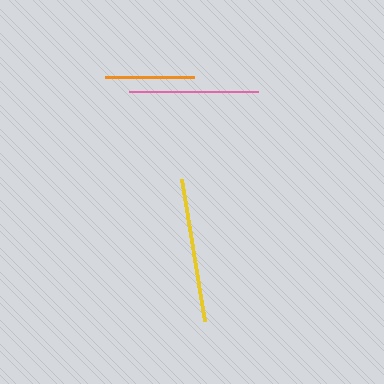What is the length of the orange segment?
The orange segment is approximately 90 pixels long.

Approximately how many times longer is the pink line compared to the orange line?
The pink line is approximately 1.4 times the length of the orange line.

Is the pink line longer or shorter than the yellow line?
The yellow line is longer than the pink line.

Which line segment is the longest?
The yellow line is the longest at approximately 144 pixels.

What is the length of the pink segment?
The pink segment is approximately 130 pixels long.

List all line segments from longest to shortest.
From longest to shortest: yellow, pink, orange.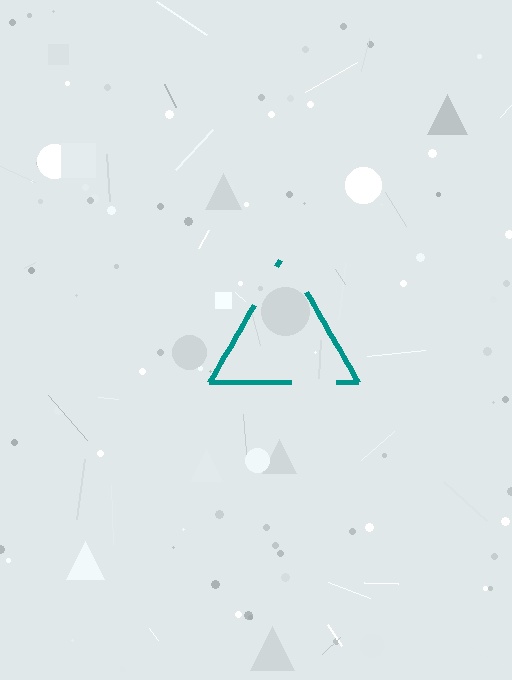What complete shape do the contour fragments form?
The contour fragments form a triangle.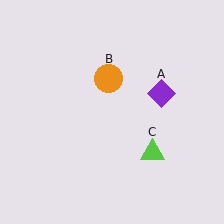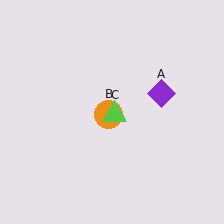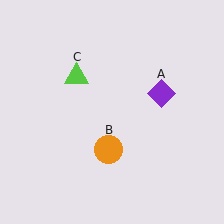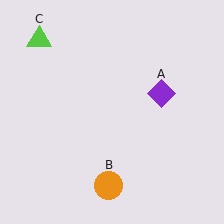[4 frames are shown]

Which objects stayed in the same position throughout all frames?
Purple diamond (object A) remained stationary.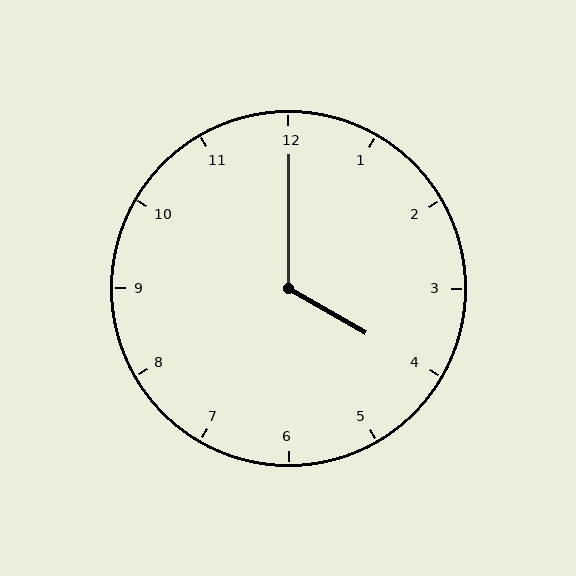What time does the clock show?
4:00.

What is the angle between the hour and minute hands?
Approximately 120 degrees.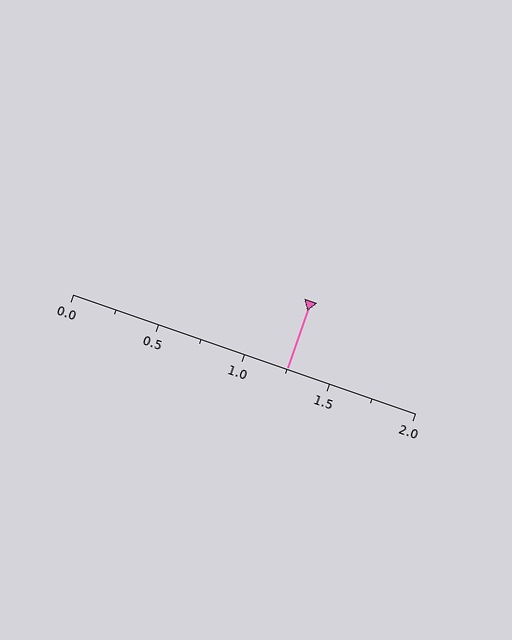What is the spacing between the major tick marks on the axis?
The major ticks are spaced 0.5 apart.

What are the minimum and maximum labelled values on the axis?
The axis runs from 0.0 to 2.0.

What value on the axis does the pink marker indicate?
The marker indicates approximately 1.25.